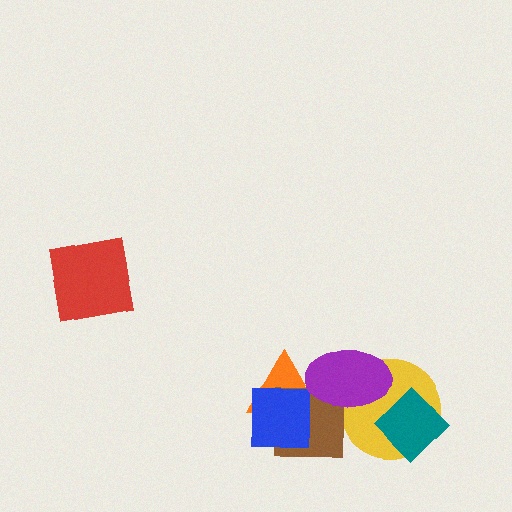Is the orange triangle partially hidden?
Yes, it is partially covered by another shape.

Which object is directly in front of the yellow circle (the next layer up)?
The teal diamond is directly in front of the yellow circle.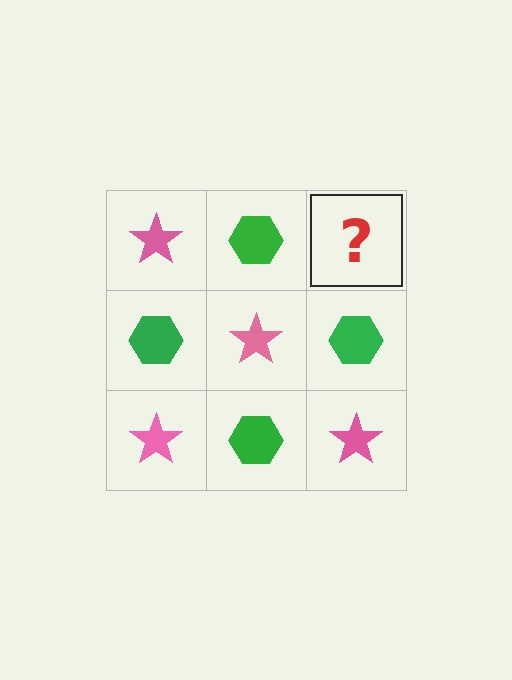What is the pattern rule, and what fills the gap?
The rule is that it alternates pink star and green hexagon in a checkerboard pattern. The gap should be filled with a pink star.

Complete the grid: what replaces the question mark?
The question mark should be replaced with a pink star.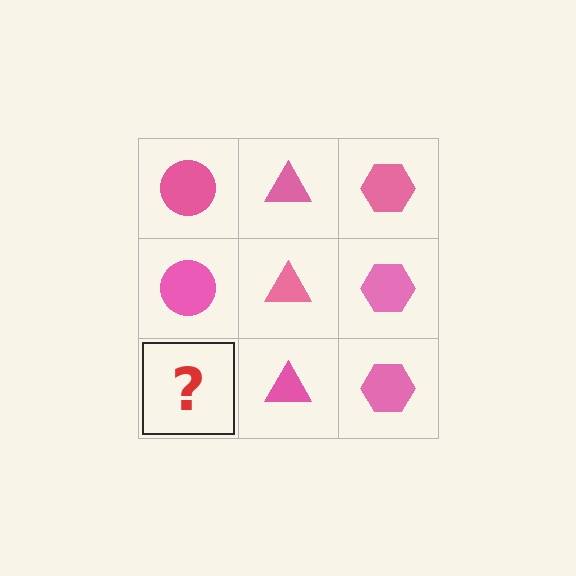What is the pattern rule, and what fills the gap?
The rule is that each column has a consistent shape. The gap should be filled with a pink circle.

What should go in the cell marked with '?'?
The missing cell should contain a pink circle.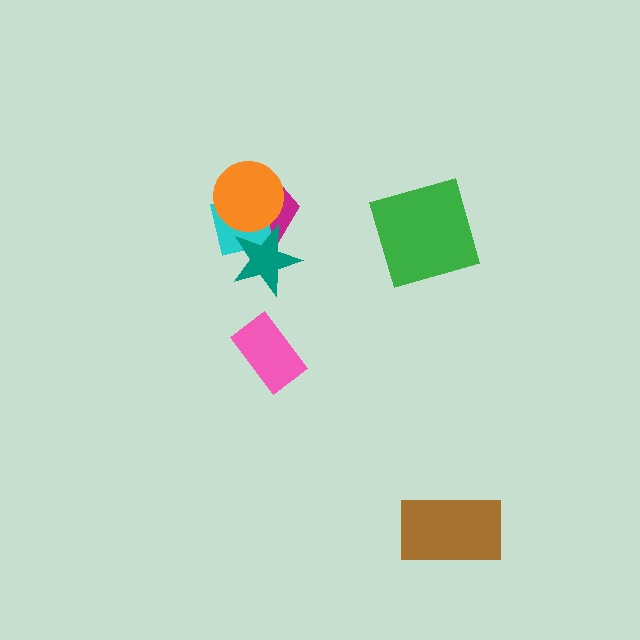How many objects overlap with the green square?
0 objects overlap with the green square.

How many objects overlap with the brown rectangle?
0 objects overlap with the brown rectangle.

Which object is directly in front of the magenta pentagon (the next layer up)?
The cyan square is directly in front of the magenta pentagon.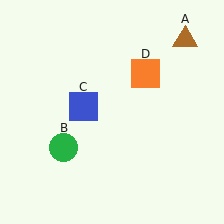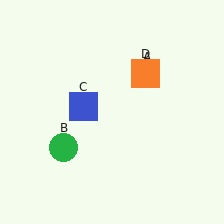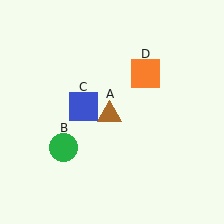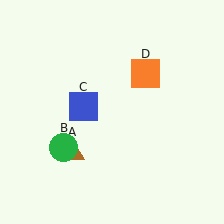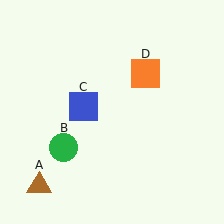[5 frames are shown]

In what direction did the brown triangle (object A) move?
The brown triangle (object A) moved down and to the left.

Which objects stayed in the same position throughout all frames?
Green circle (object B) and blue square (object C) and orange square (object D) remained stationary.